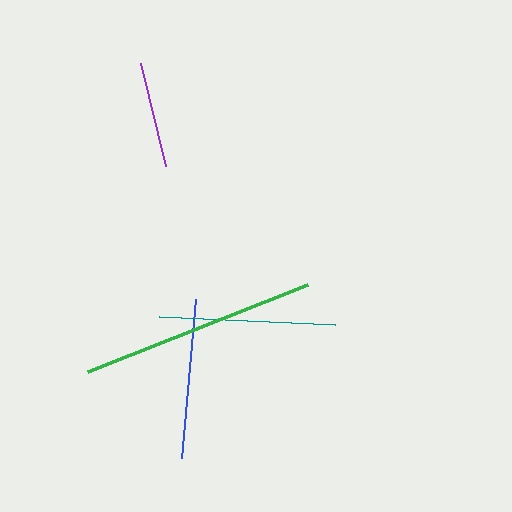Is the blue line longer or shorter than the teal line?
The teal line is longer than the blue line.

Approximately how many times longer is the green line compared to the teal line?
The green line is approximately 1.3 times the length of the teal line.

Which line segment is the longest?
The green line is the longest at approximately 237 pixels.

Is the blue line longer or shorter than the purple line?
The blue line is longer than the purple line.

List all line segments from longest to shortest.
From longest to shortest: green, teal, blue, purple.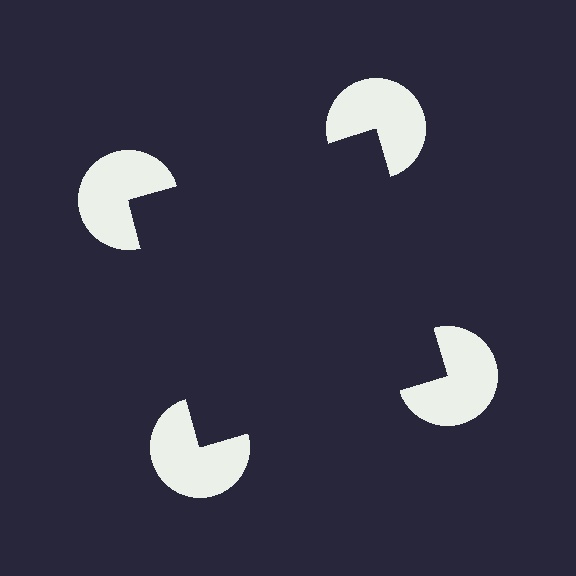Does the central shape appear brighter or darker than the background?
It typically appears slightly darker than the background, even though no actual brightness change is drawn.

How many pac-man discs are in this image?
There are 4 — one at each vertex of the illusory square.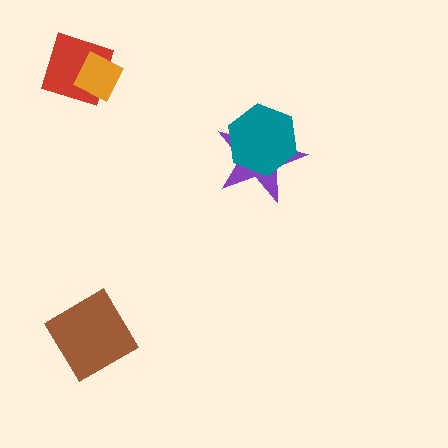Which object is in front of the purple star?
The teal hexagon is in front of the purple star.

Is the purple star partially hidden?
Yes, it is partially covered by another shape.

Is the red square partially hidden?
Yes, it is partially covered by another shape.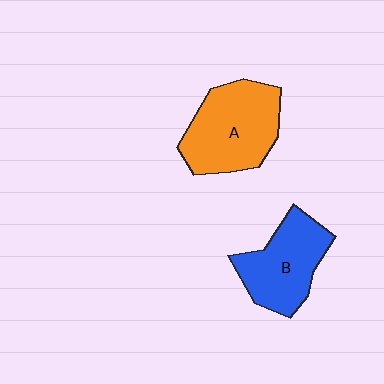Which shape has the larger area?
Shape A (orange).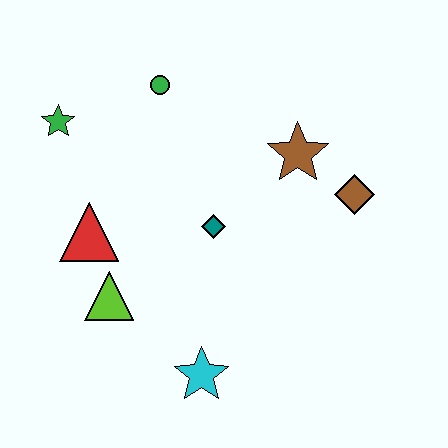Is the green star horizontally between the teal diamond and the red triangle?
No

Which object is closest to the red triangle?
The lime triangle is closest to the red triangle.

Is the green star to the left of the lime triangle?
Yes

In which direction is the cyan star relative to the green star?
The cyan star is below the green star.